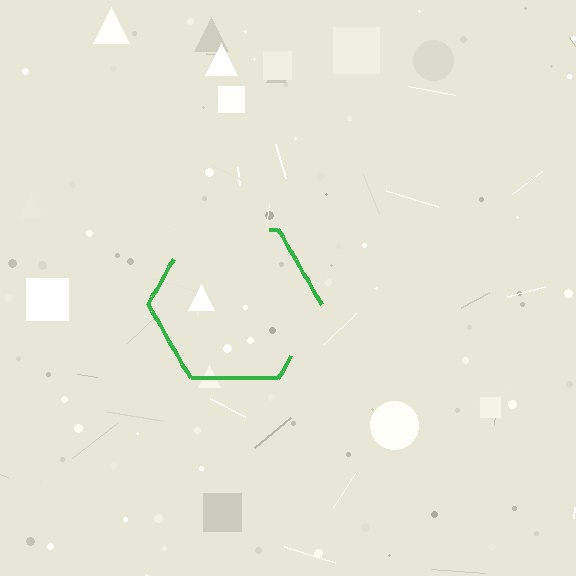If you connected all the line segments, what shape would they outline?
They would outline a hexagon.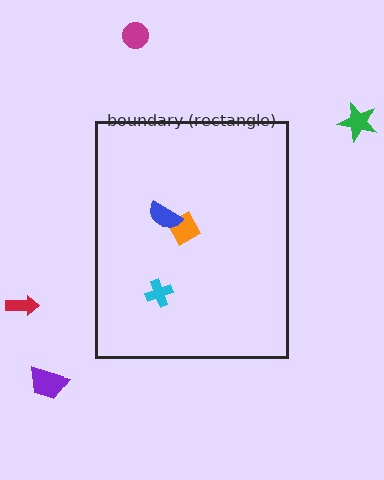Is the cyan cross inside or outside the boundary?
Inside.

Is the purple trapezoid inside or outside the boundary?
Outside.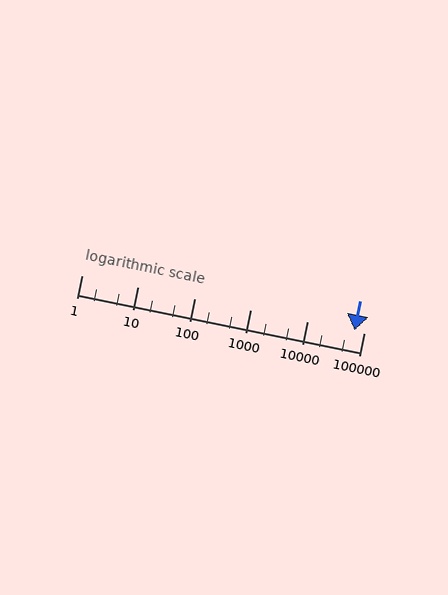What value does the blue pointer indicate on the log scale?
The pointer indicates approximately 68000.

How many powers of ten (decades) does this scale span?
The scale spans 5 decades, from 1 to 100000.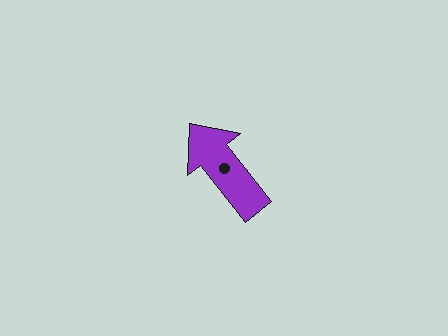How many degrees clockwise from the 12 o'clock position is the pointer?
Approximately 322 degrees.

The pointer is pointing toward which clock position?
Roughly 11 o'clock.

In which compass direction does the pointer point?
Northwest.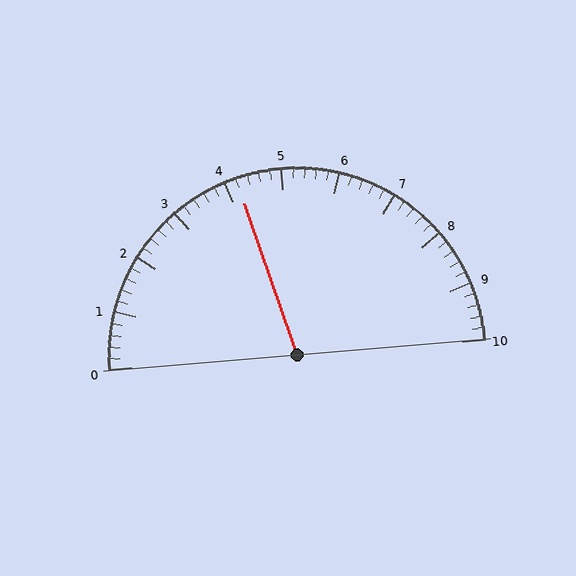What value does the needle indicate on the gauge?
The needle indicates approximately 4.2.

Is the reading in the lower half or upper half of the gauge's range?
The reading is in the lower half of the range (0 to 10).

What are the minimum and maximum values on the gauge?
The gauge ranges from 0 to 10.